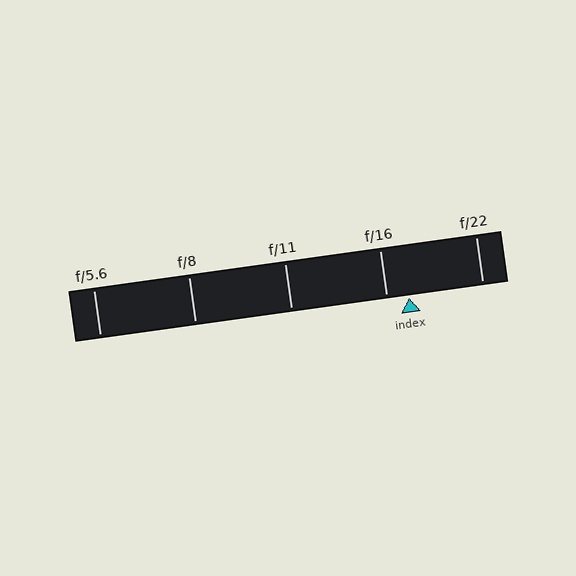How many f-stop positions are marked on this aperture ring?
There are 5 f-stop positions marked.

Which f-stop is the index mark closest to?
The index mark is closest to f/16.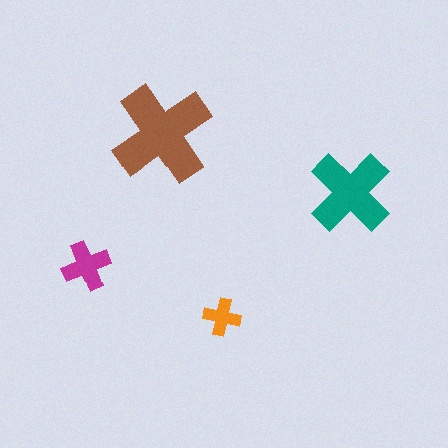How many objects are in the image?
There are 4 objects in the image.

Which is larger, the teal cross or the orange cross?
The teal one.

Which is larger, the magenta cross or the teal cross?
The teal one.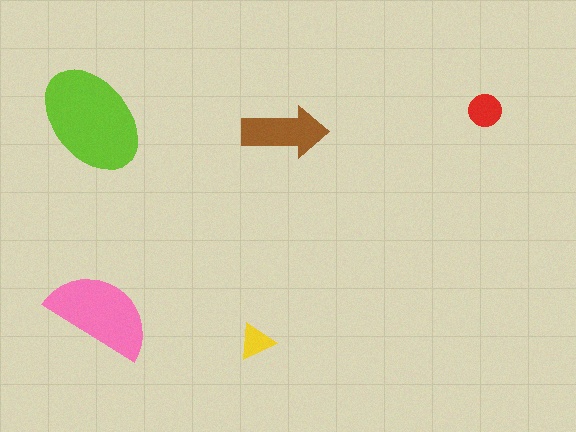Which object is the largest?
The lime ellipse.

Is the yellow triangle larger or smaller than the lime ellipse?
Smaller.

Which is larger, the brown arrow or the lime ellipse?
The lime ellipse.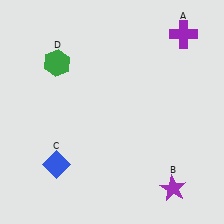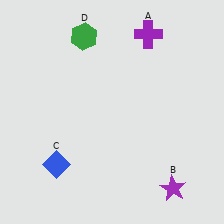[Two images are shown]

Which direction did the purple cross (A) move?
The purple cross (A) moved left.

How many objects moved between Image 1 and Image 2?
2 objects moved between the two images.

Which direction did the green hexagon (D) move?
The green hexagon (D) moved right.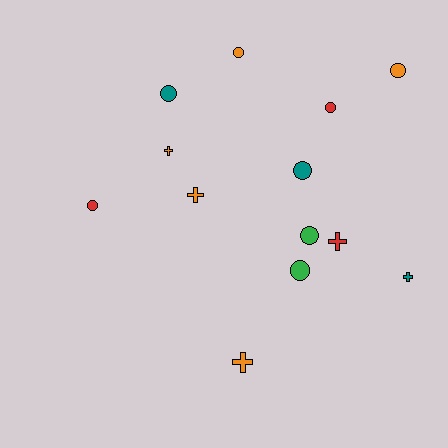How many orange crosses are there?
There are 3 orange crosses.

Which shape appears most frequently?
Circle, with 8 objects.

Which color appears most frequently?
Orange, with 5 objects.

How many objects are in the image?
There are 13 objects.